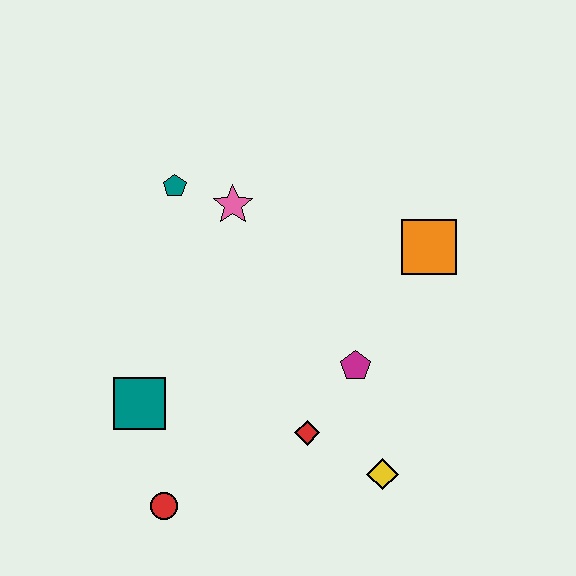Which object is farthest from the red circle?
The orange square is farthest from the red circle.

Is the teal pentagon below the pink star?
No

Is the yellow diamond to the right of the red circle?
Yes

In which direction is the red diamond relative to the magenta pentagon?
The red diamond is below the magenta pentagon.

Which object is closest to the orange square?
The magenta pentagon is closest to the orange square.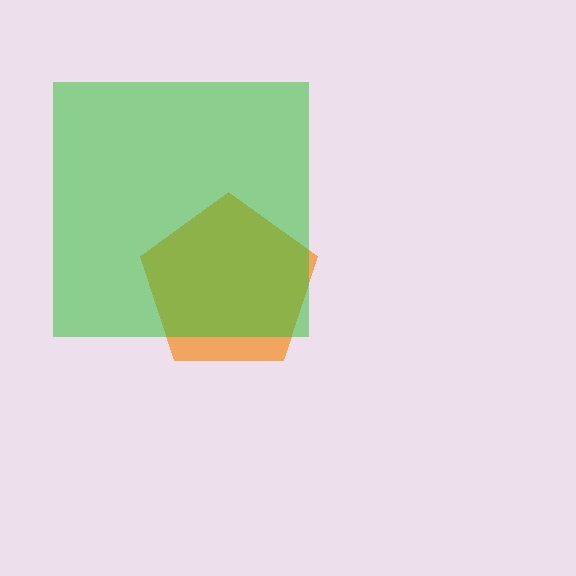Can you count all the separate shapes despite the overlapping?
Yes, there are 2 separate shapes.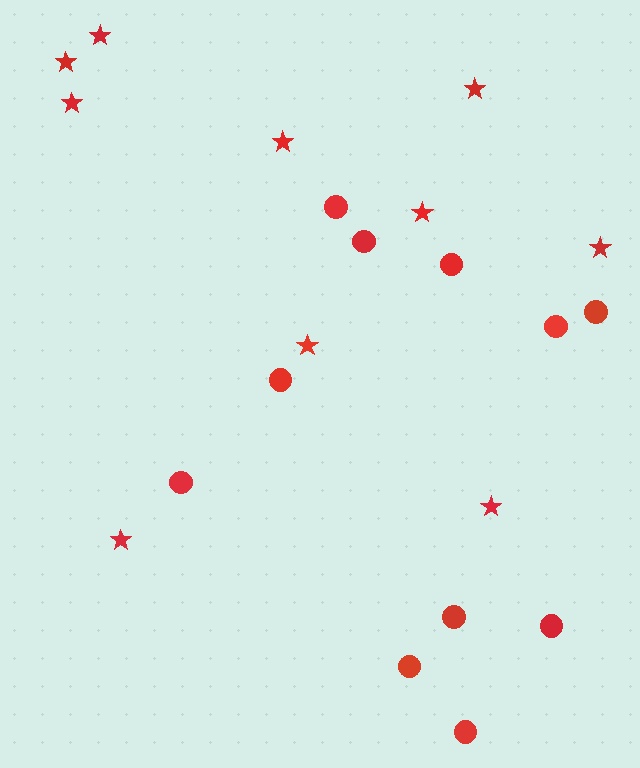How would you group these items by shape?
There are 2 groups: one group of circles (11) and one group of stars (10).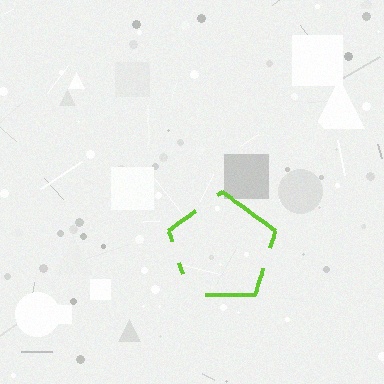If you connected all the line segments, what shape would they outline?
They would outline a pentagon.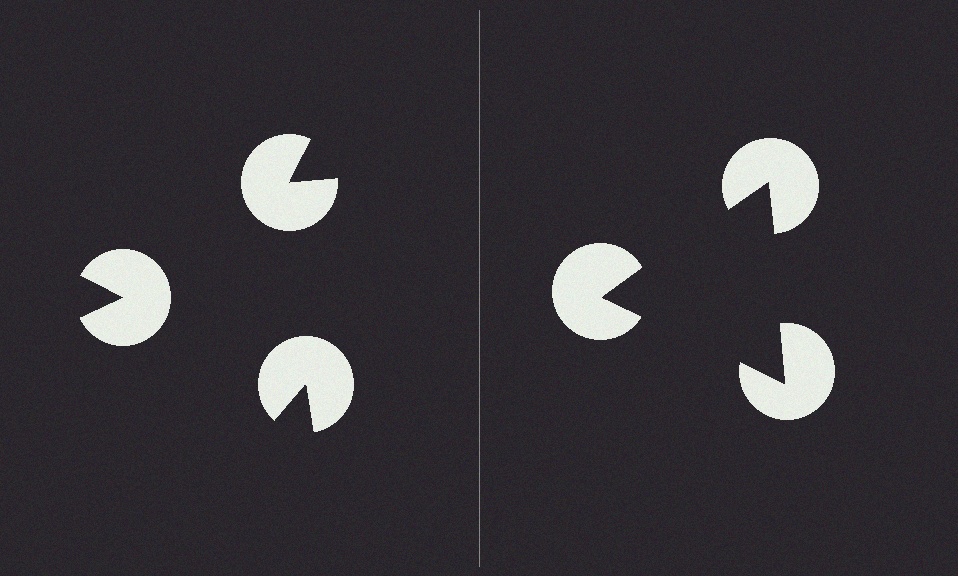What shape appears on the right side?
An illusory triangle.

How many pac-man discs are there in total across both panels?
6 — 3 on each side.